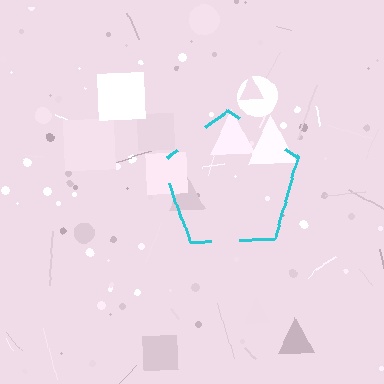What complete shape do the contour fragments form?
The contour fragments form a pentagon.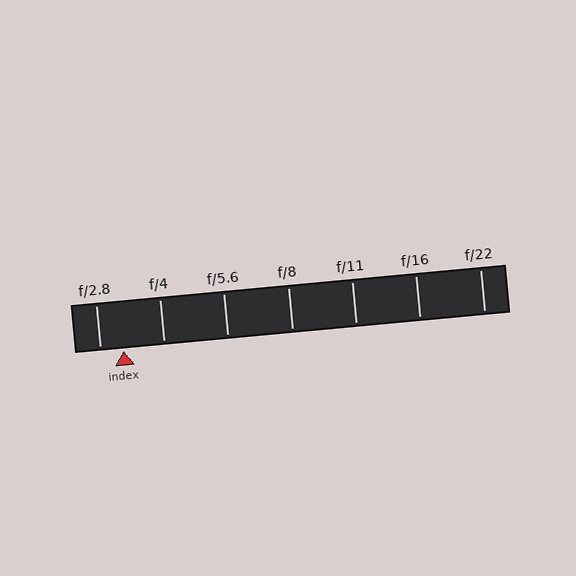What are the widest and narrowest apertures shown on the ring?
The widest aperture shown is f/2.8 and the narrowest is f/22.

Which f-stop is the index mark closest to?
The index mark is closest to f/2.8.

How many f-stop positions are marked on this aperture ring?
There are 7 f-stop positions marked.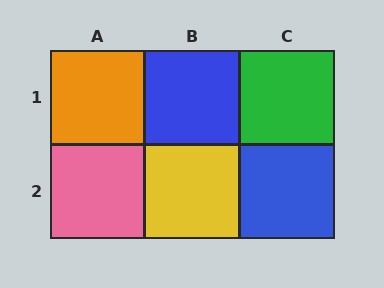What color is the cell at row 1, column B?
Blue.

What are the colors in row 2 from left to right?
Pink, yellow, blue.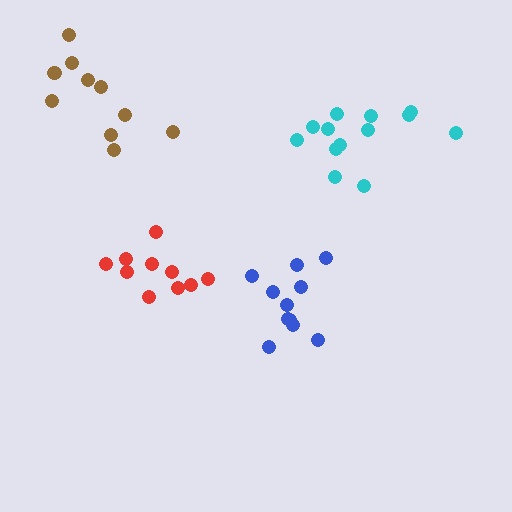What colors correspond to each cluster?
The clusters are colored: blue, cyan, brown, red.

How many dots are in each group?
Group 1: 11 dots, Group 2: 13 dots, Group 3: 10 dots, Group 4: 10 dots (44 total).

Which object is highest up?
The brown cluster is topmost.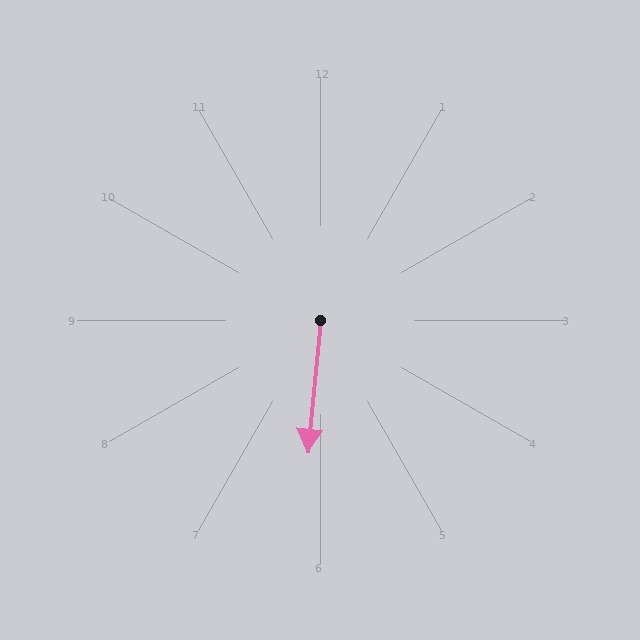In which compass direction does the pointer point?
South.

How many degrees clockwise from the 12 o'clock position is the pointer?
Approximately 186 degrees.